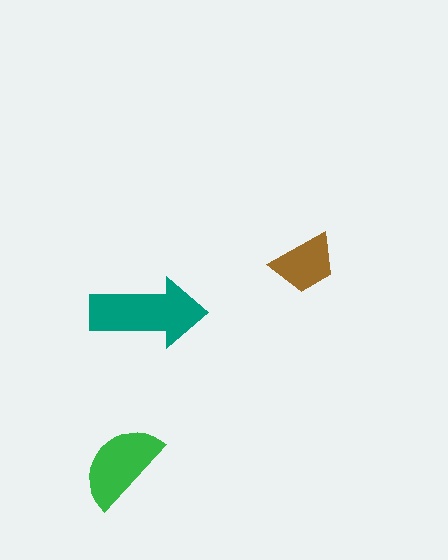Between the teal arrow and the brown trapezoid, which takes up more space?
The teal arrow.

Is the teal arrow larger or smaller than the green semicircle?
Larger.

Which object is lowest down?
The green semicircle is bottommost.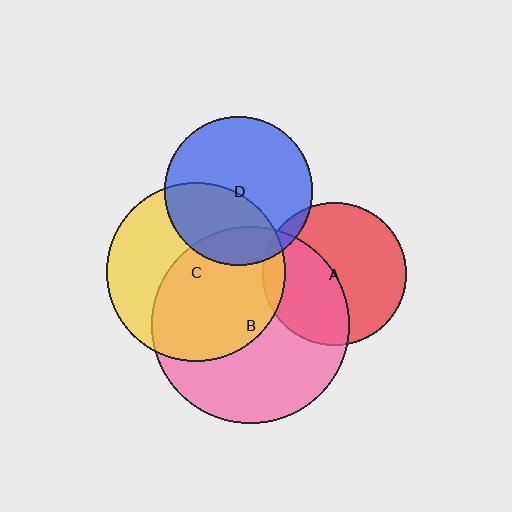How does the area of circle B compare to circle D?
Approximately 1.8 times.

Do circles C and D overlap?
Yes.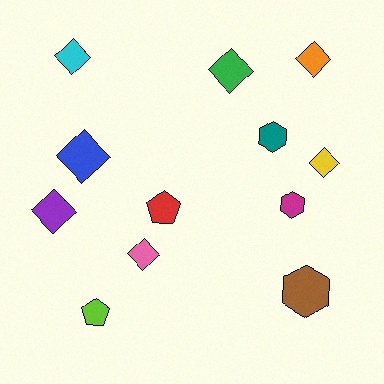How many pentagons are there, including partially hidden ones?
There are 2 pentagons.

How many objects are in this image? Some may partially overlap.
There are 12 objects.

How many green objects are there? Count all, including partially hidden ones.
There is 1 green object.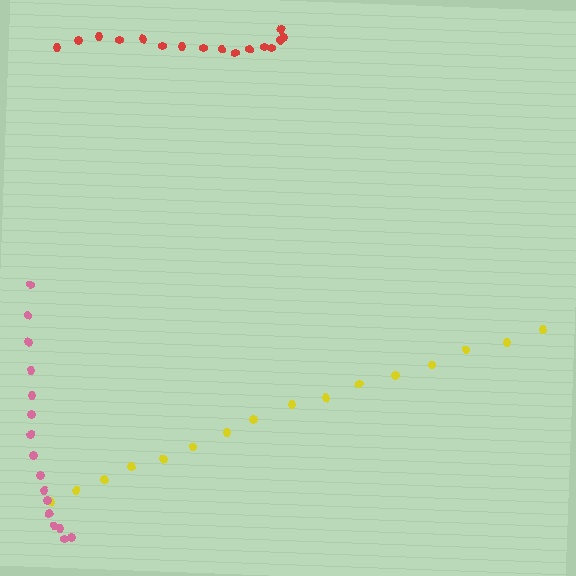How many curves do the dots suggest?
There are 3 distinct paths.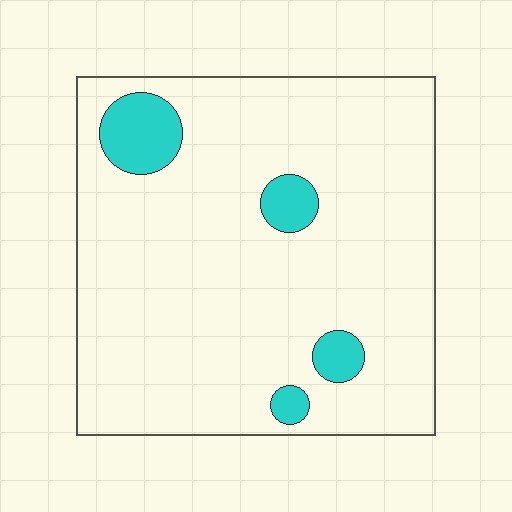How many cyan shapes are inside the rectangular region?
4.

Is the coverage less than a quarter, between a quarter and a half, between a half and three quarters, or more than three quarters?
Less than a quarter.